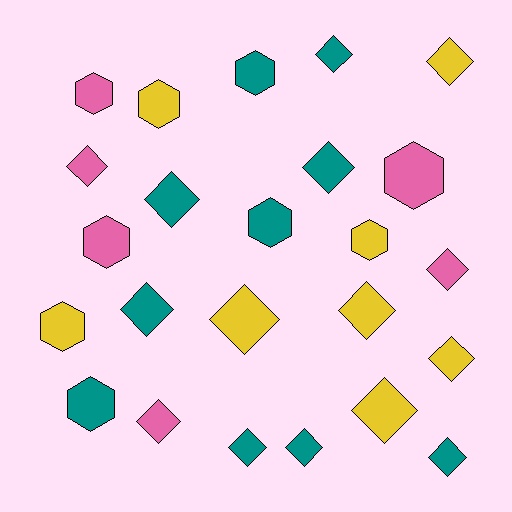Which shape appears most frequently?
Diamond, with 15 objects.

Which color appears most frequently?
Teal, with 10 objects.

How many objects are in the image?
There are 24 objects.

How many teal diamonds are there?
There are 7 teal diamonds.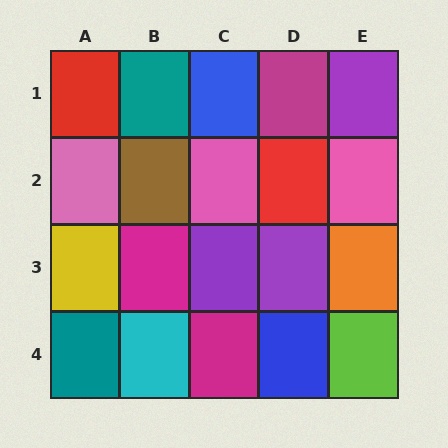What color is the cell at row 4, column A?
Teal.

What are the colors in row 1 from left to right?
Red, teal, blue, magenta, purple.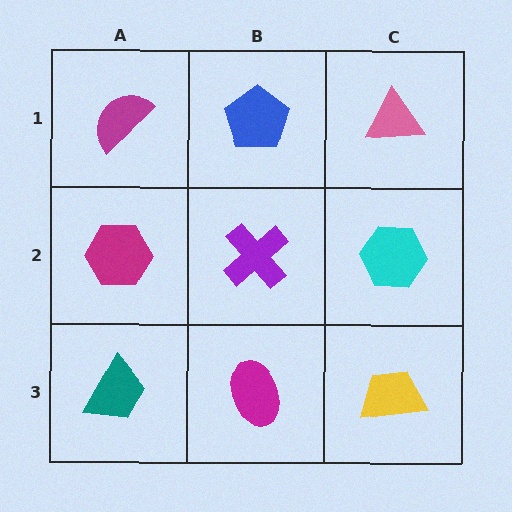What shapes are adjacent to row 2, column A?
A magenta semicircle (row 1, column A), a teal trapezoid (row 3, column A), a purple cross (row 2, column B).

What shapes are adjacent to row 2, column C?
A pink triangle (row 1, column C), a yellow trapezoid (row 3, column C), a purple cross (row 2, column B).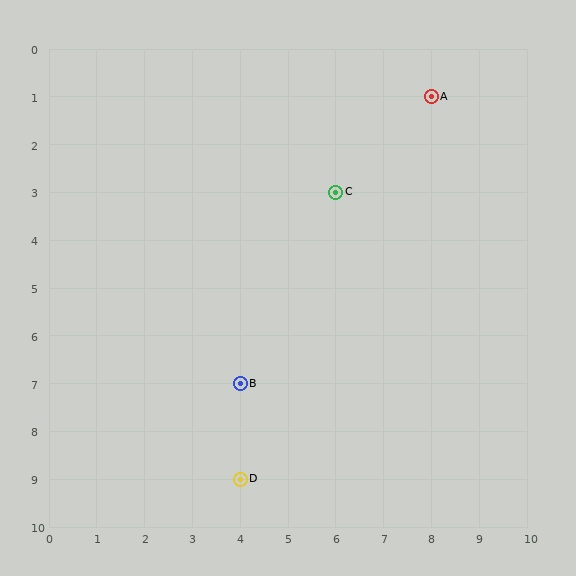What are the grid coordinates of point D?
Point D is at grid coordinates (4, 9).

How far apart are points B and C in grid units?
Points B and C are 2 columns and 4 rows apart (about 4.5 grid units diagonally).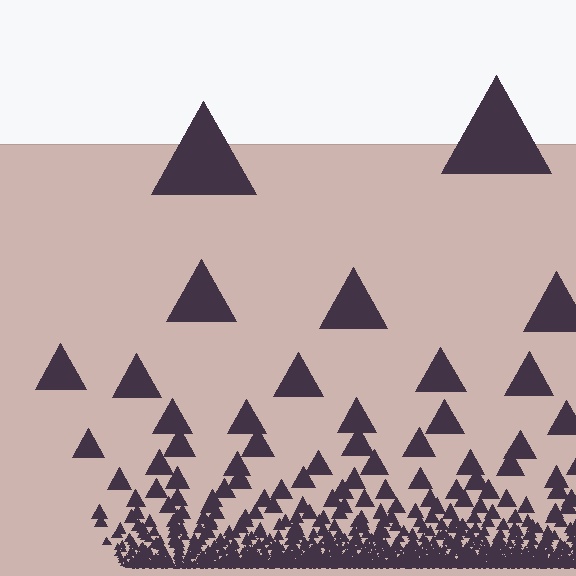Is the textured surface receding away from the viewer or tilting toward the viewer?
The surface appears to tilt toward the viewer. Texture elements get larger and sparser toward the top.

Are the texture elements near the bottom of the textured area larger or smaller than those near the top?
Smaller. The gradient is inverted — elements near the bottom are smaller and denser.